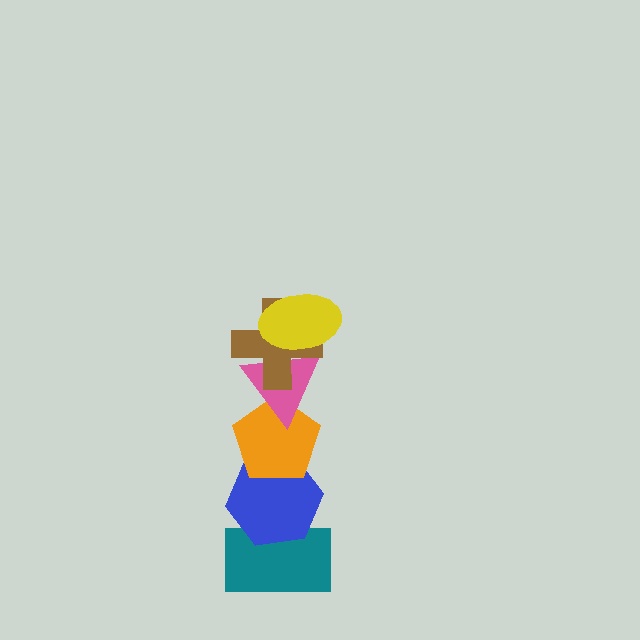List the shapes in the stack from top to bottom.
From top to bottom: the yellow ellipse, the brown cross, the pink triangle, the orange pentagon, the blue hexagon, the teal rectangle.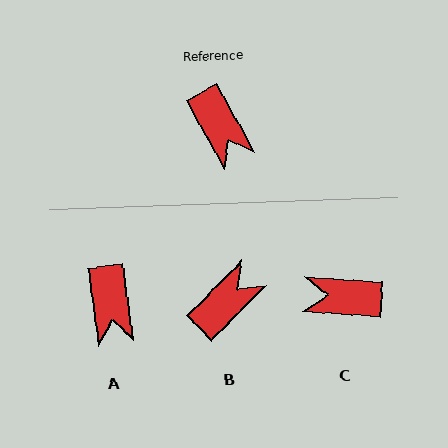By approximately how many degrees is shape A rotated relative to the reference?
Approximately 21 degrees clockwise.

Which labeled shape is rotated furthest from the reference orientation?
C, about 123 degrees away.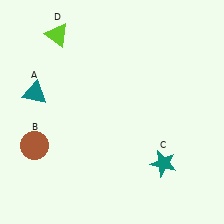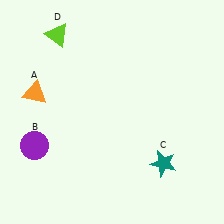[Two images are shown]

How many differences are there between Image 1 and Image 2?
There are 2 differences between the two images.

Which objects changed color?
A changed from teal to orange. B changed from brown to purple.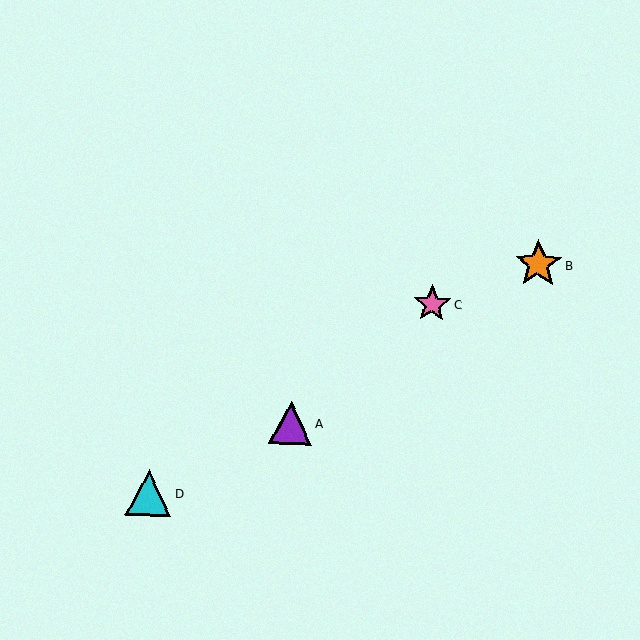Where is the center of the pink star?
The center of the pink star is at (432, 304).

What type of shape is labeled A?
Shape A is a purple triangle.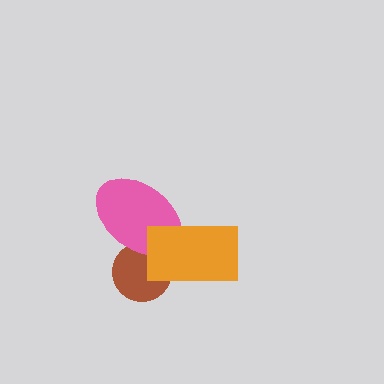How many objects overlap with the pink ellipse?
2 objects overlap with the pink ellipse.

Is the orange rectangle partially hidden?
No, no other shape covers it.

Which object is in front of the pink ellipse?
The orange rectangle is in front of the pink ellipse.